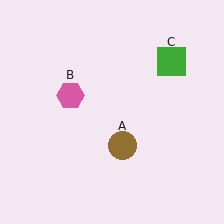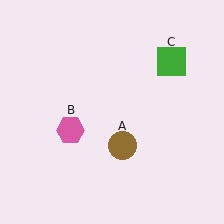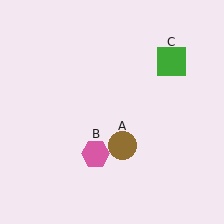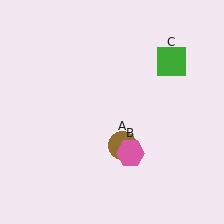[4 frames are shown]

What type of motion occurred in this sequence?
The pink hexagon (object B) rotated counterclockwise around the center of the scene.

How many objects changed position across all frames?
1 object changed position: pink hexagon (object B).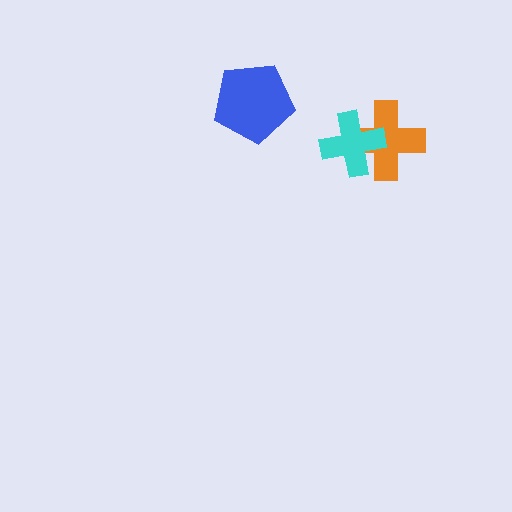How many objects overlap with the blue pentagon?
0 objects overlap with the blue pentagon.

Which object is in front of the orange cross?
The cyan cross is in front of the orange cross.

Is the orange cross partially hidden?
Yes, it is partially covered by another shape.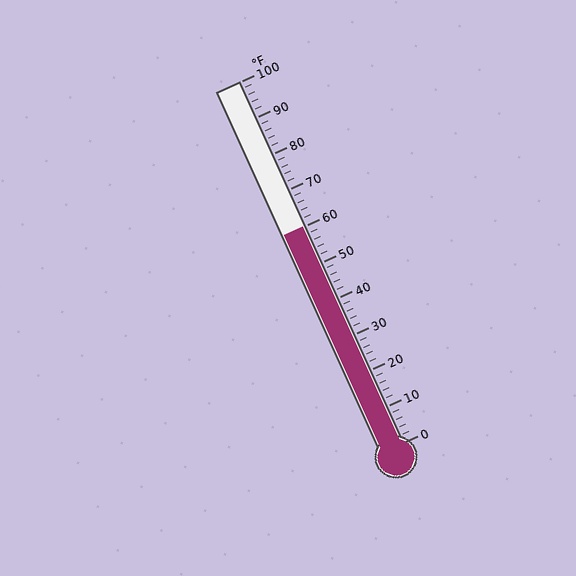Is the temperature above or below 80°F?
The temperature is below 80°F.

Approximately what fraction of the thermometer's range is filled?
The thermometer is filled to approximately 60% of its range.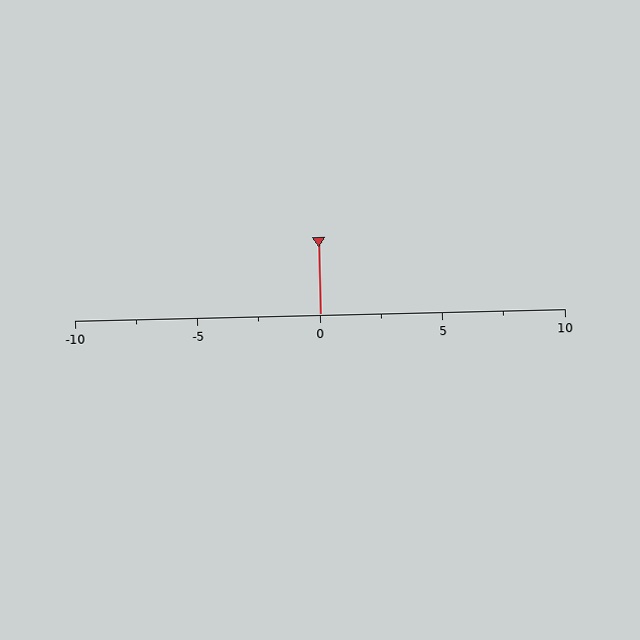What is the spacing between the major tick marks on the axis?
The major ticks are spaced 5 apart.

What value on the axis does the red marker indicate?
The marker indicates approximately 0.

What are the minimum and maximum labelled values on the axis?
The axis runs from -10 to 10.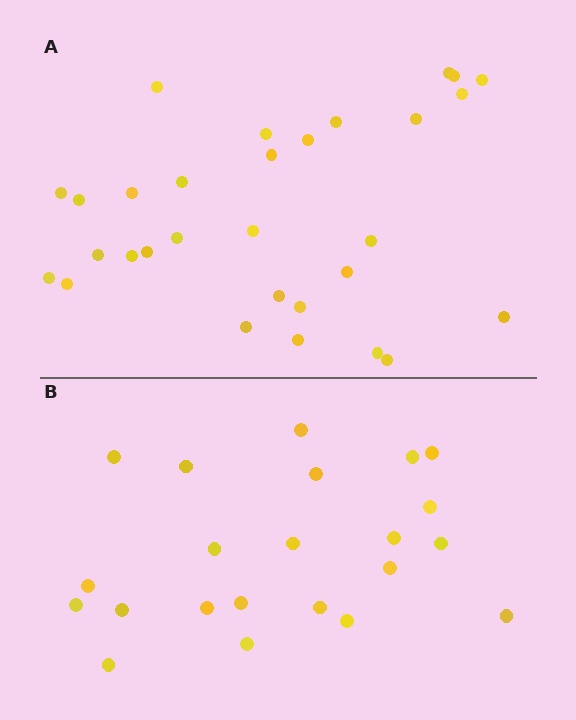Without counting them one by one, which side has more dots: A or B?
Region A (the top region) has more dots.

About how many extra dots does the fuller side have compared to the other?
Region A has roughly 8 or so more dots than region B.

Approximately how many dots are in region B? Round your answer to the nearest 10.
About 20 dots. (The exact count is 22, which rounds to 20.)